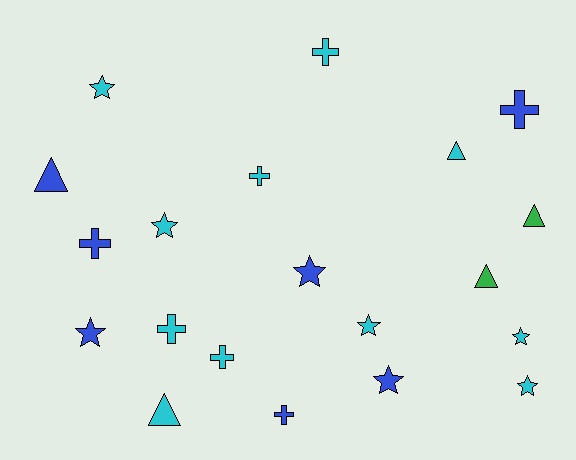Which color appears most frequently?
Cyan, with 11 objects.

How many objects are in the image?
There are 20 objects.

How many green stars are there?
There are no green stars.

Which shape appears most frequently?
Star, with 8 objects.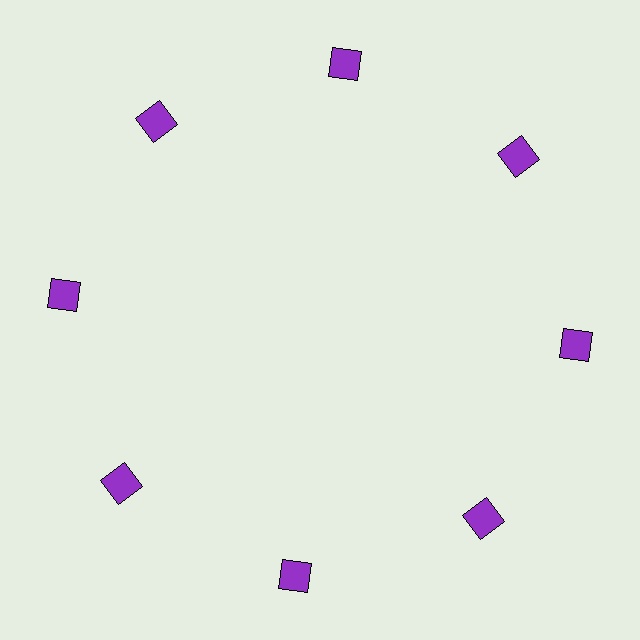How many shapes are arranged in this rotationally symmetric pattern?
There are 8 shapes, arranged in 8 groups of 1.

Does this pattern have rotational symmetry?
Yes, this pattern has 8-fold rotational symmetry. It looks the same after rotating 45 degrees around the center.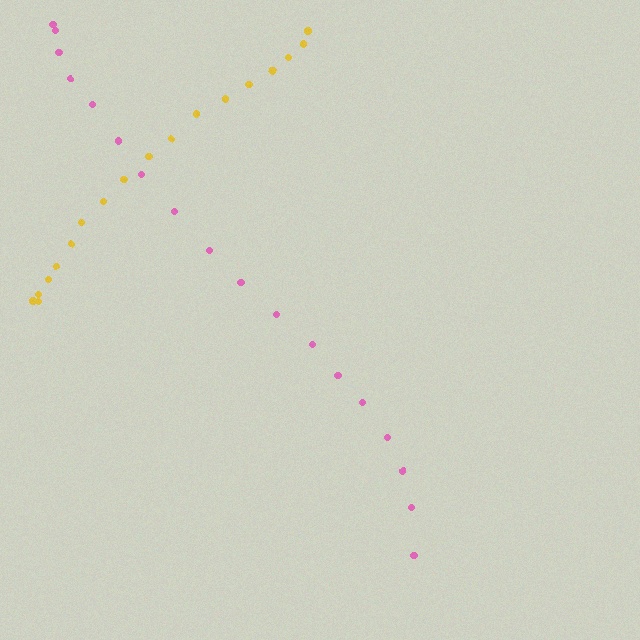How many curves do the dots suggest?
There are 2 distinct paths.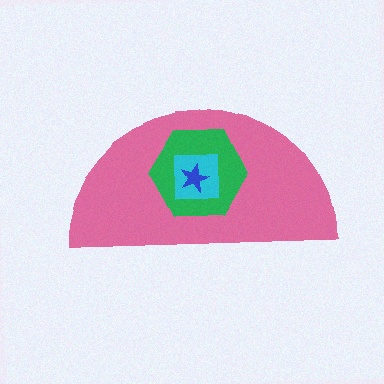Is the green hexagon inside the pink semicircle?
Yes.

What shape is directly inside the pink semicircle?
The green hexagon.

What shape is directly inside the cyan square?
The blue star.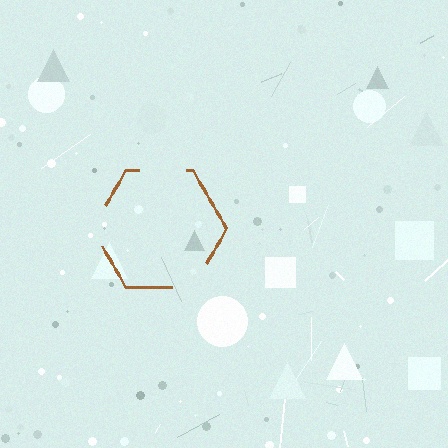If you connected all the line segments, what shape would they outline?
They would outline a hexagon.